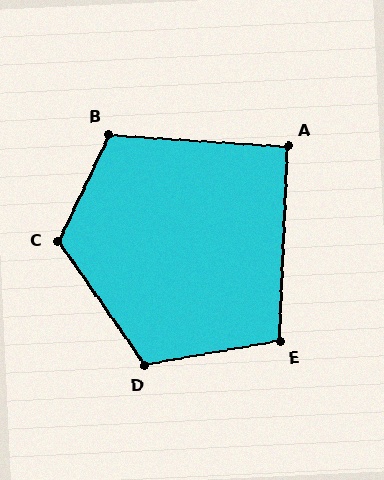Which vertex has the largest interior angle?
C, at approximately 120 degrees.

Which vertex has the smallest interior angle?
A, at approximately 91 degrees.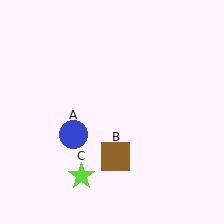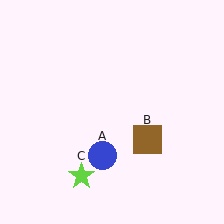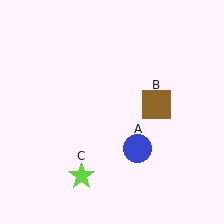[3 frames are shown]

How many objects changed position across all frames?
2 objects changed position: blue circle (object A), brown square (object B).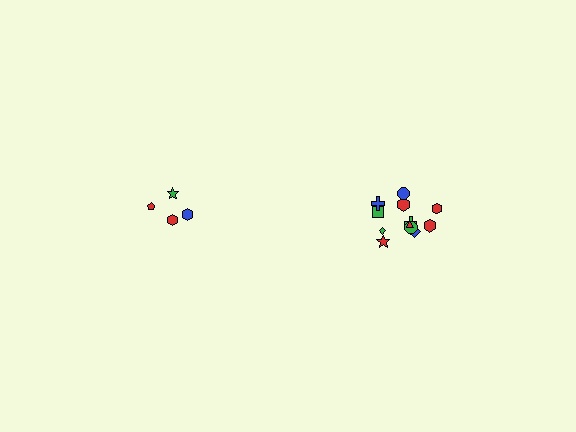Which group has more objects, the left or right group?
The right group.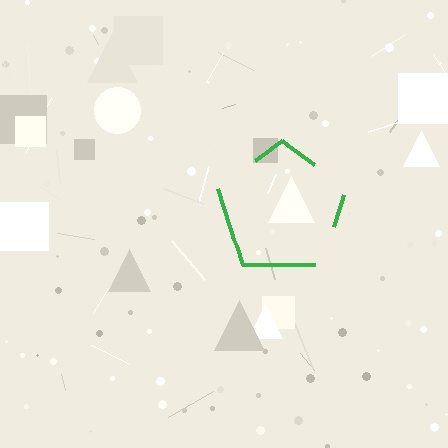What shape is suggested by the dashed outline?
The dashed outline suggests a pentagon.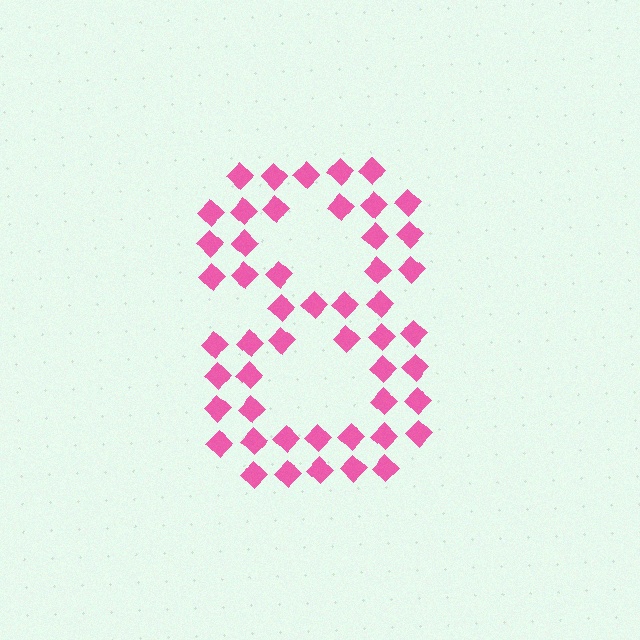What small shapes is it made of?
It is made of small diamonds.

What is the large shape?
The large shape is the digit 8.